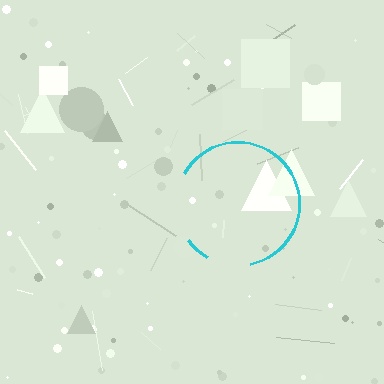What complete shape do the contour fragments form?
The contour fragments form a circle.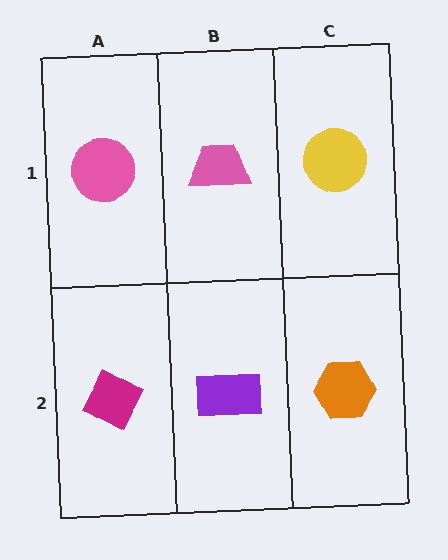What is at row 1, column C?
A yellow circle.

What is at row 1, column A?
A pink circle.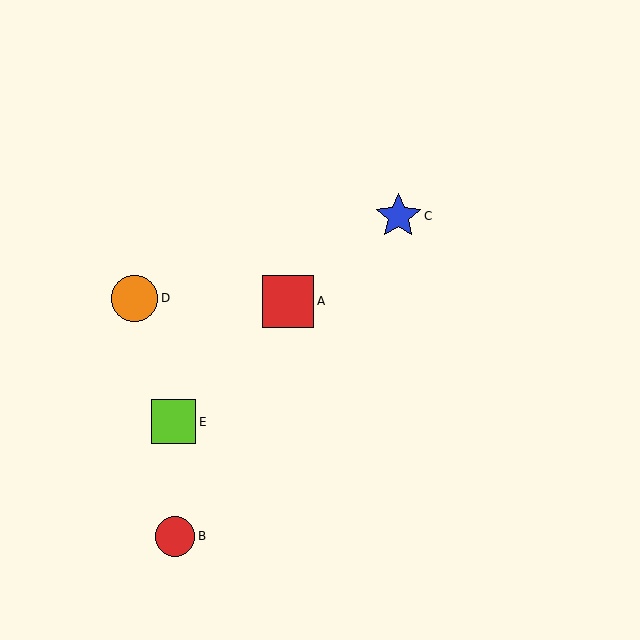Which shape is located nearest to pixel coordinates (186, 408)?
The lime square (labeled E) at (174, 422) is nearest to that location.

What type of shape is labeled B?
Shape B is a red circle.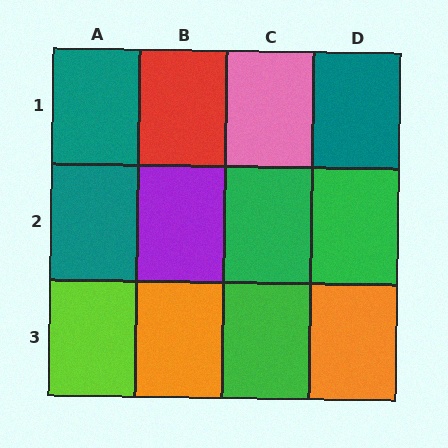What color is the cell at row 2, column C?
Green.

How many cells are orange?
2 cells are orange.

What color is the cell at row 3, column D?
Orange.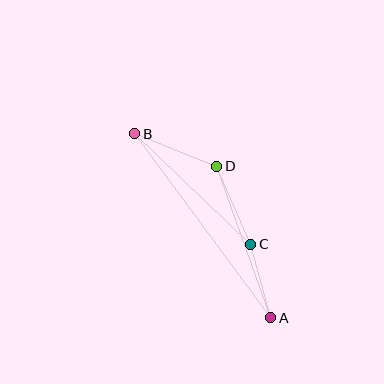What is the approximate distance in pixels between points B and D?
The distance between B and D is approximately 88 pixels.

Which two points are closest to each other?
Points A and C are closest to each other.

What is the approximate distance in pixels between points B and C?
The distance between B and C is approximately 160 pixels.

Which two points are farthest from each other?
Points A and B are farthest from each other.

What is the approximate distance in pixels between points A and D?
The distance between A and D is approximately 161 pixels.